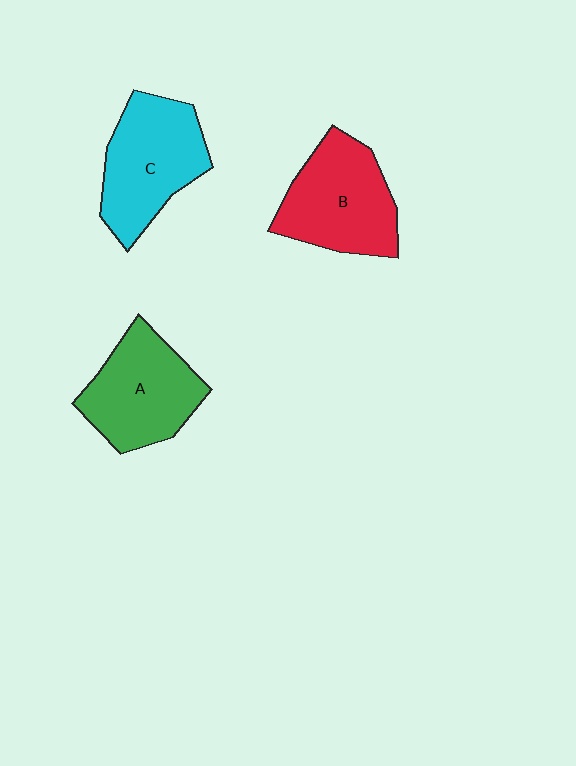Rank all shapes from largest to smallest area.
From largest to smallest: C (cyan), B (red), A (green).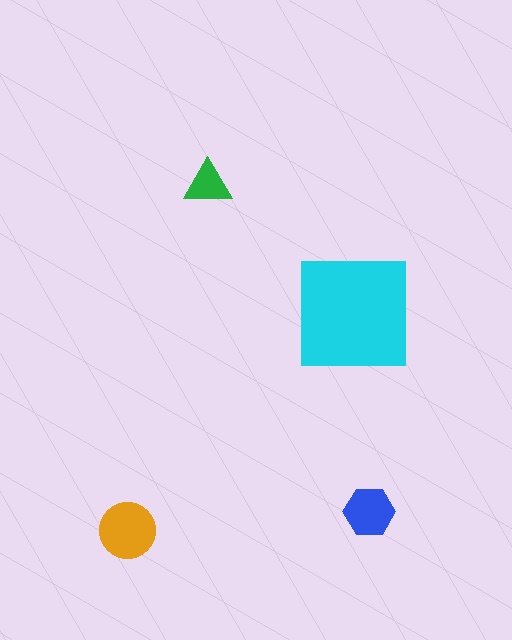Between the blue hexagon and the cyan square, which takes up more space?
The cyan square.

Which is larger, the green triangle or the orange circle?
The orange circle.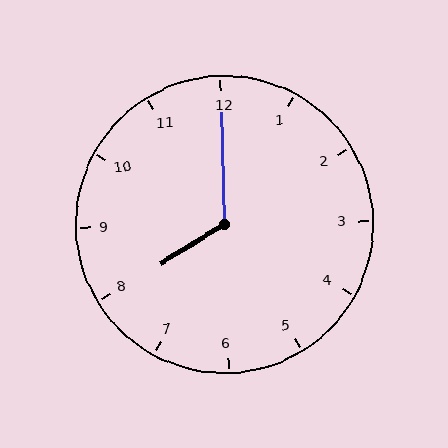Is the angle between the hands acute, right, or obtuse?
It is obtuse.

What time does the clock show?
8:00.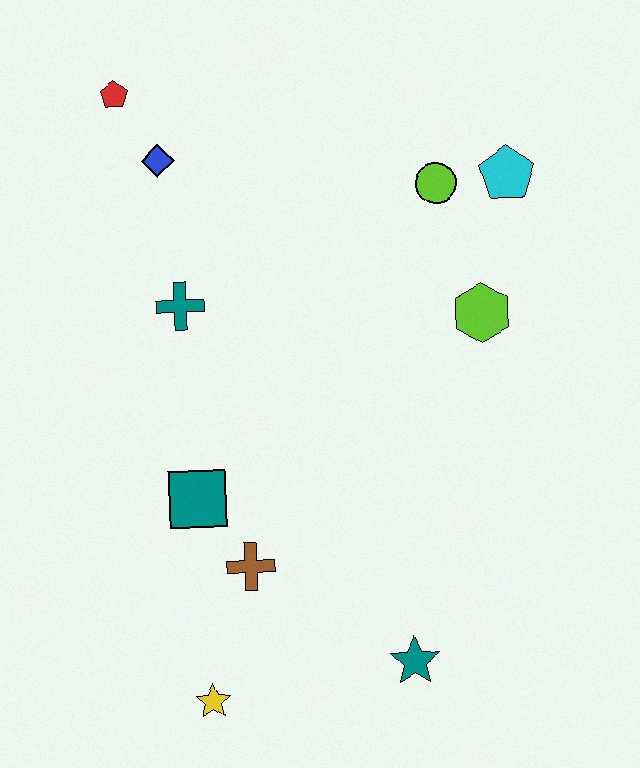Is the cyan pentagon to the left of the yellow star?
No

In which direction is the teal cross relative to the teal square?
The teal cross is above the teal square.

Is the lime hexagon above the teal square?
Yes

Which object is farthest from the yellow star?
The red pentagon is farthest from the yellow star.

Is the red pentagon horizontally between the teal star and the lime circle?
No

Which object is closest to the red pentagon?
The blue diamond is closest to the red pentagon.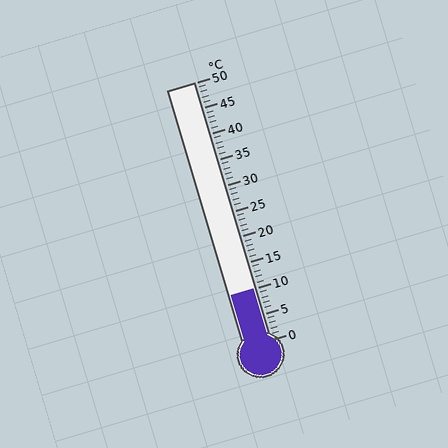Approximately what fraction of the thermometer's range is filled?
The thermometer is filled to approximately 20% of its range.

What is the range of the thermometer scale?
The thermometer scale ranges from 0°C to 50°C.